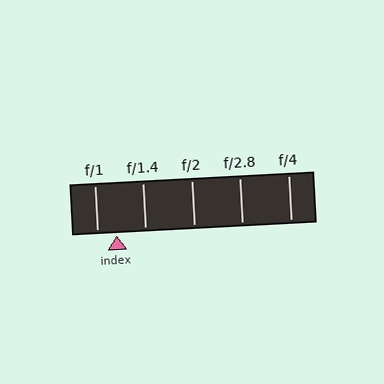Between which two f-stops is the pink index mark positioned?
The index mark is between f/1 and f/1.4.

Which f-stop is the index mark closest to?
The index mark is closest to f/1.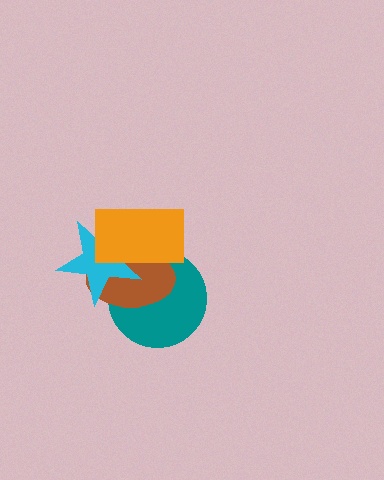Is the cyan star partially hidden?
Yes, it is partially covered by another shape.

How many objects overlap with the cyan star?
3 objects overlap with the cyan star.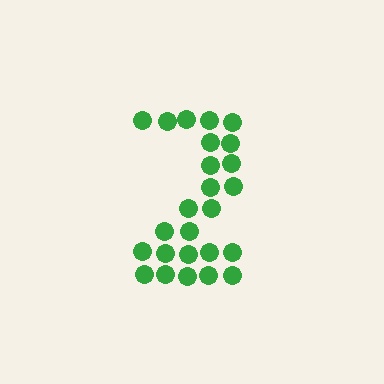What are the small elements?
The small elements are circles.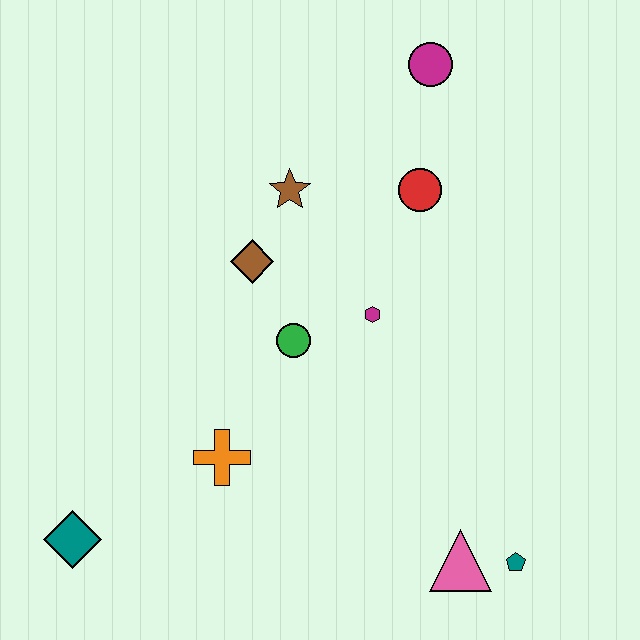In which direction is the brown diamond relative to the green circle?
The brown diamond is above the green circle.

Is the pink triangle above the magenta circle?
No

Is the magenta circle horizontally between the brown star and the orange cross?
No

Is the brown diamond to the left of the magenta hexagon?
Yes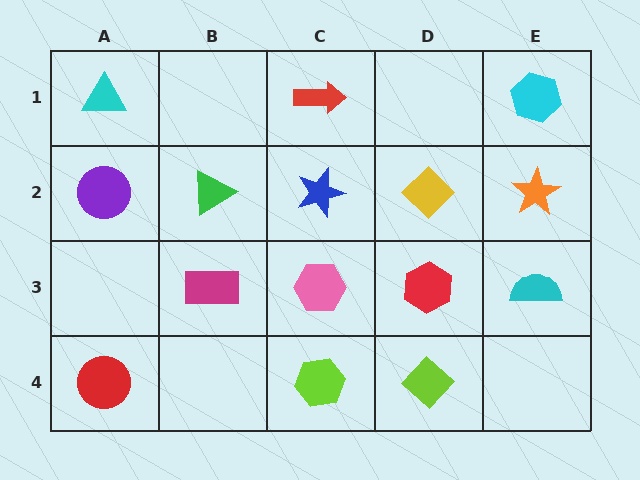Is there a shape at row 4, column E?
No, that cell is empty.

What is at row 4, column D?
A lime diamond.